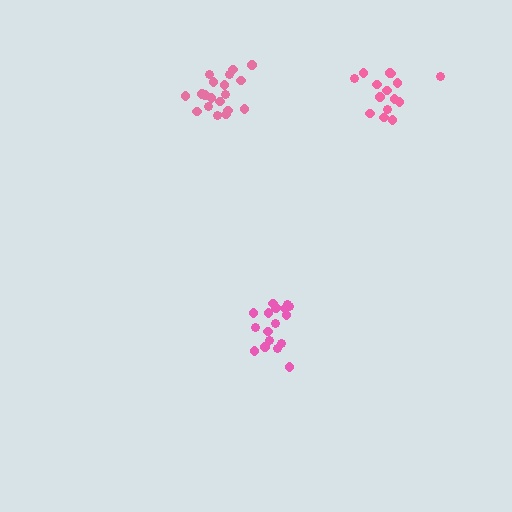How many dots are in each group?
Group 1: 19 dots, Group 2: 18 dots, Group 3: 15 dots (52 total).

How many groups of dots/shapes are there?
There are 3 groups.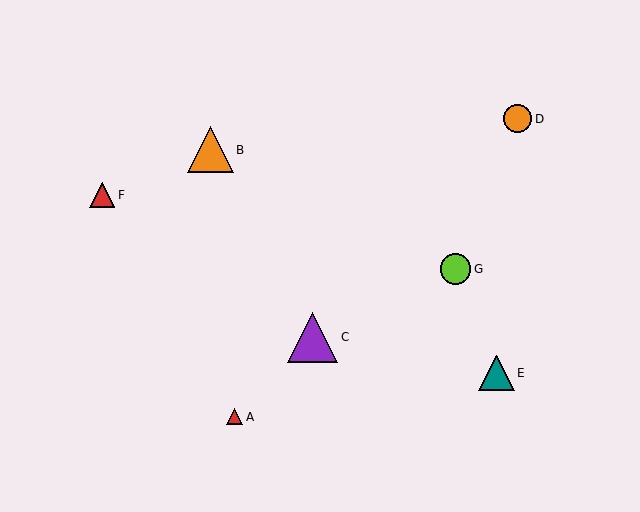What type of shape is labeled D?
Shape D is an orange circle.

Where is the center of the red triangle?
The center of the red triangle is at (102, 195).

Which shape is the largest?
The purple triangle (labeled C) is the largest.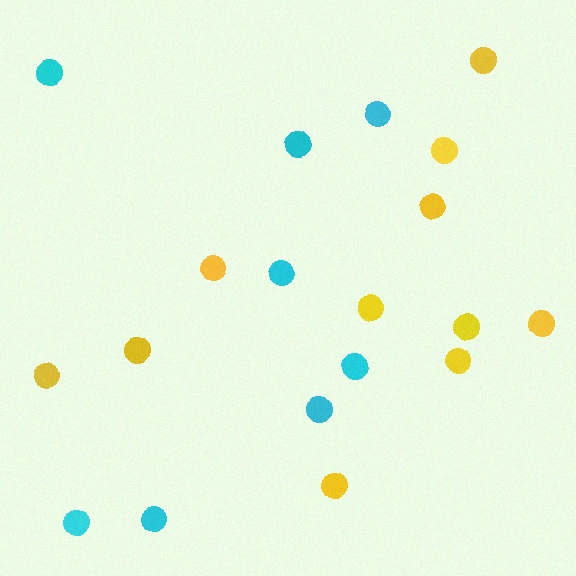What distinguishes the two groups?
There are 2 groups: one group of yellow circles (11) and one group of cyan circles (8).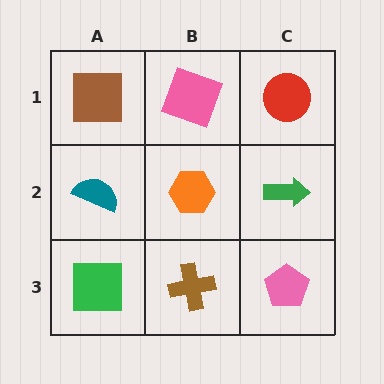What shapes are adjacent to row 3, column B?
An orange hexagon (row 2, column B), a green square (row 3, column A), a pink pentagon (row 3, column C).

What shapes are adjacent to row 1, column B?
An orange hexagon (row 2, column B), a brown square (row 1, column A), a red circle (row 1, column C).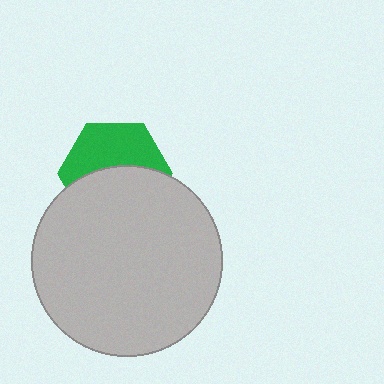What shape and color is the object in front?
The object in front is a light gray circle.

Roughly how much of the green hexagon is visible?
About half of it is visible (roughly 47%).